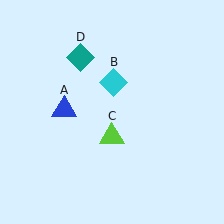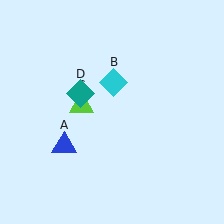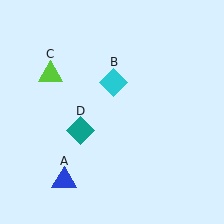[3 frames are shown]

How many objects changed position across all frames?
3 objects changed position: blue triangle (object A), lime triangle (object C), teal diamond (object D).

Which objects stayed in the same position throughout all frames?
Cyan diamond (object B) remained stationary.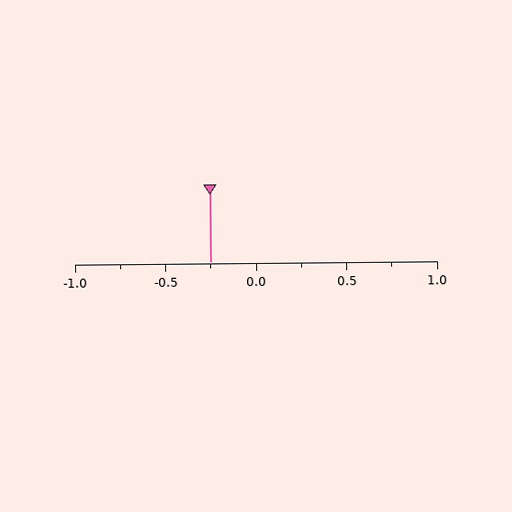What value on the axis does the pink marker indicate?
The marker indicates approximately -0.25.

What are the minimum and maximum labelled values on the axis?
The axis runs from -1.0 to 1.0.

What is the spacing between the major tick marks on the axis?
The major ticks are spaced 0.5 apart.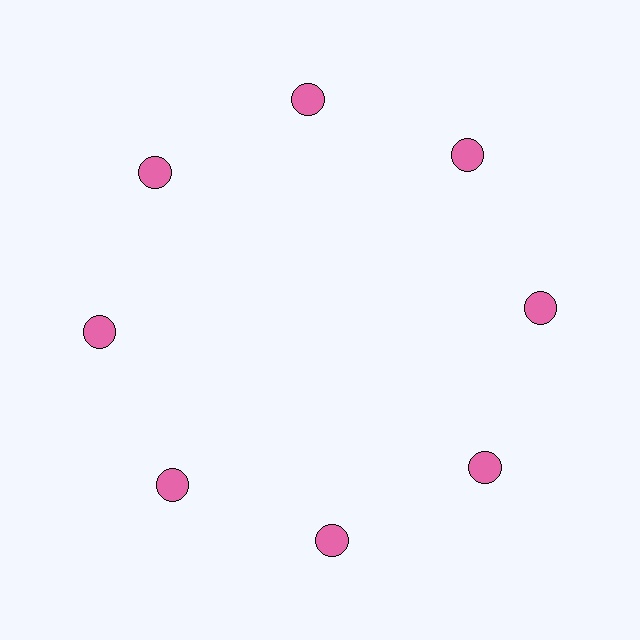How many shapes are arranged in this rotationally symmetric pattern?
There are 8 shapes, arranged in 8 groups of 1.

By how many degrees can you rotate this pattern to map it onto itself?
The pattern maps onto itself every 45 degrees of rotation.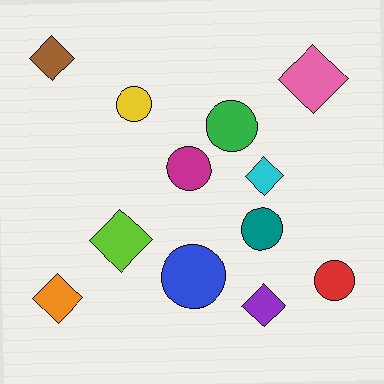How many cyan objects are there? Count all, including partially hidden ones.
There is 1 cyan object.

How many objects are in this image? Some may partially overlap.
There are 12 objects.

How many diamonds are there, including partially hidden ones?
There are 6 diamonds.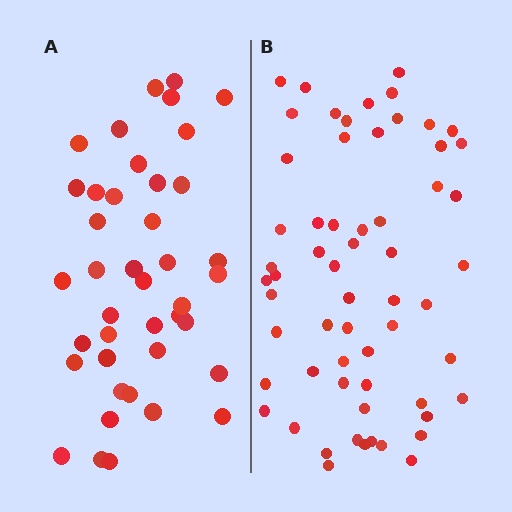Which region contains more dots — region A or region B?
Region B (the right region) has more dots.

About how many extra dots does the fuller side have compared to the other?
Region B has approximately 20 more dots than region A.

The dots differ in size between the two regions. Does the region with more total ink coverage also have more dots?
No. Region A has more total ink coverage because its dots are larger, but region B actually contains more individual dots. Total area can be misleading — the number of items is what matters here.